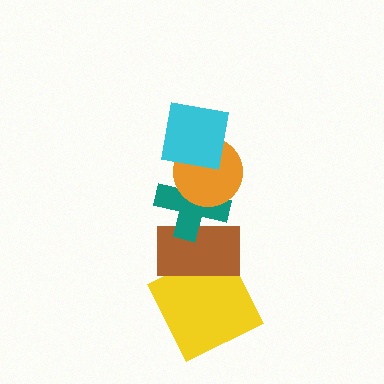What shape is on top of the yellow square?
The brown rectangle is on top of the yellow square.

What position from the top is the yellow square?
The yellow square is 5th from the top.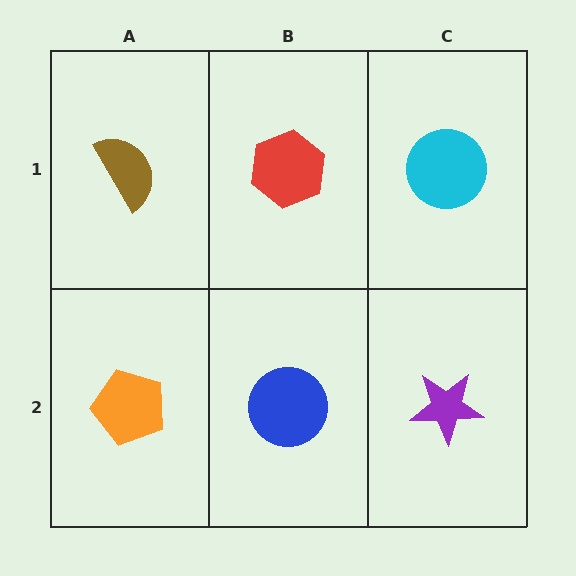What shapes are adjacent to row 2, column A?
A brown semicircle (row 1, column A), a blue circle (row 2, column B).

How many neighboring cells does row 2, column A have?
2.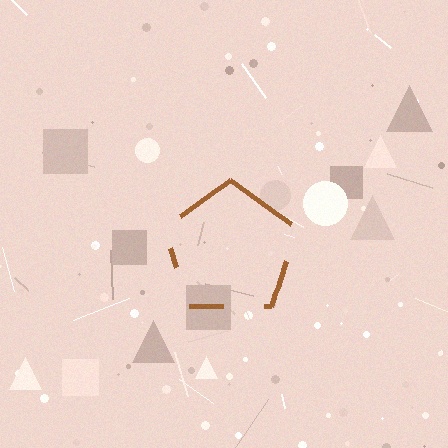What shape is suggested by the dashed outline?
The dashed outline suggests a pentagon.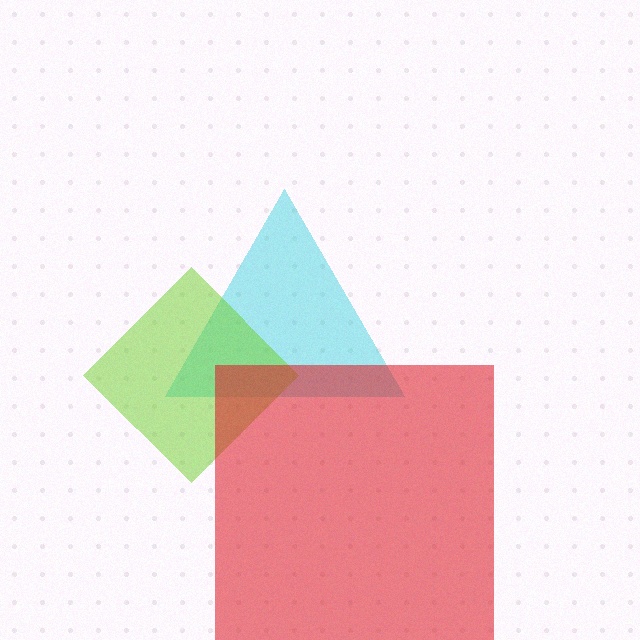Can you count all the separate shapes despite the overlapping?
Yes, there are 3 separate shapes.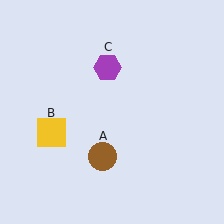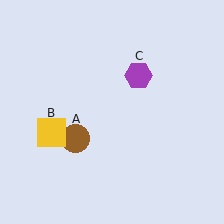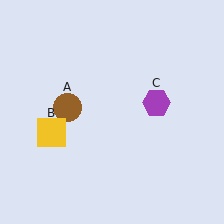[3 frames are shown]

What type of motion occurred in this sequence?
The brown circle (object A), purple hexagon (object C) rotated clockwise around the center of the scene.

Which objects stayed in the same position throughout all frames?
Yellow square (object B) remained stationary.